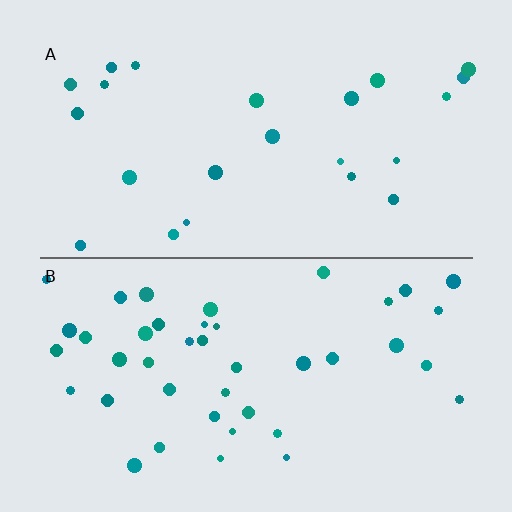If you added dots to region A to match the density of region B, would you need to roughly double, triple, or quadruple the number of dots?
Approximately double.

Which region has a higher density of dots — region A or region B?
B (the bottom).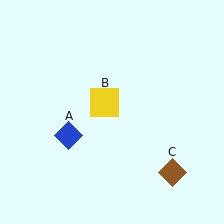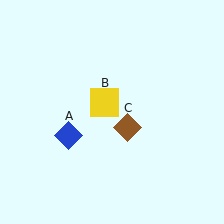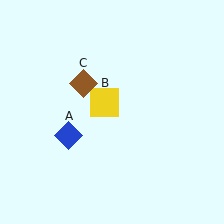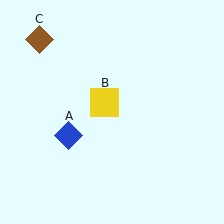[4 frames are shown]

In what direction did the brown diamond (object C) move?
The brown diamond (object C) moved up and to the left.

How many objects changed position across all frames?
1 object changed position: brown diamond (object C).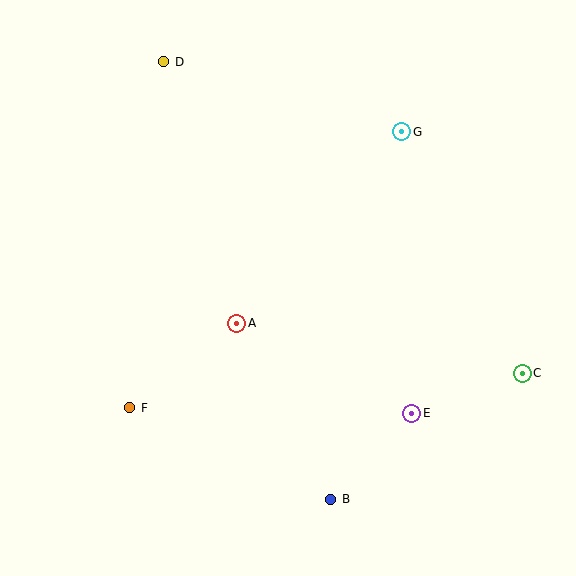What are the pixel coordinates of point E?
Point E is at (412, 413).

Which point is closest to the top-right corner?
Point G is closest to the top-right corner.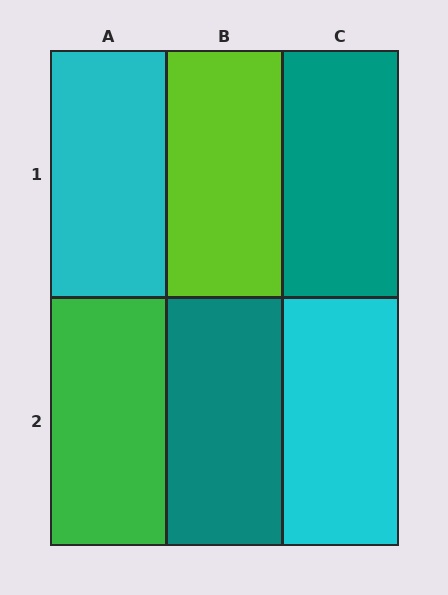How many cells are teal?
2 cells are teal.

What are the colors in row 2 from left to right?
Green, teal, cyan.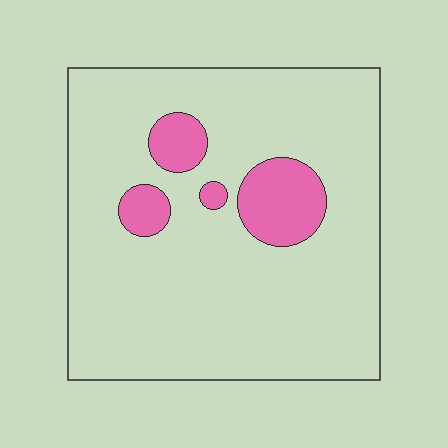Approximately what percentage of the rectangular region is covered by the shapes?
Approximately 10%.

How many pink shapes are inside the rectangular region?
4.